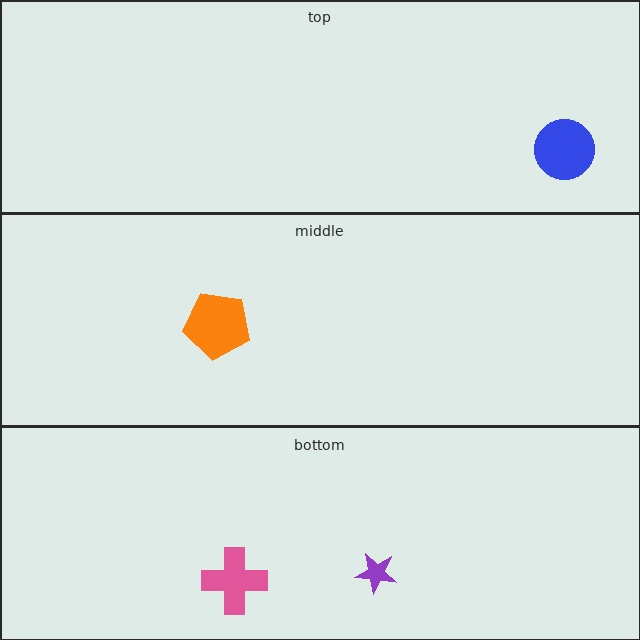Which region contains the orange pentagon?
The middle region.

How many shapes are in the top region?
1.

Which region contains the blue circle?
The top region.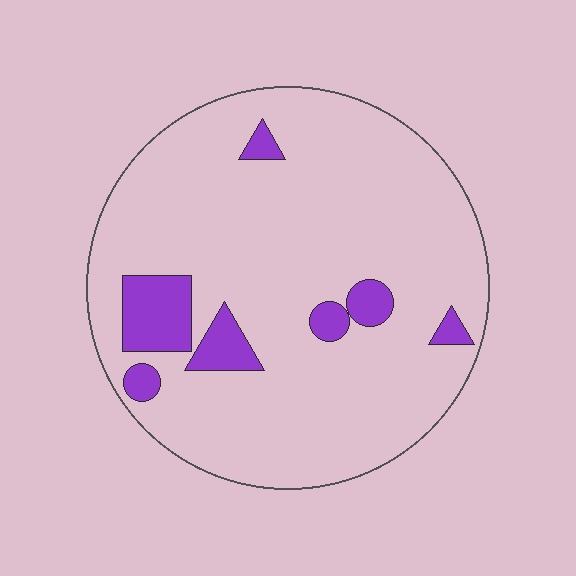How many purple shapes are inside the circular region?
7.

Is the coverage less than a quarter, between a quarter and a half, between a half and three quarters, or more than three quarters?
Less than a quarter.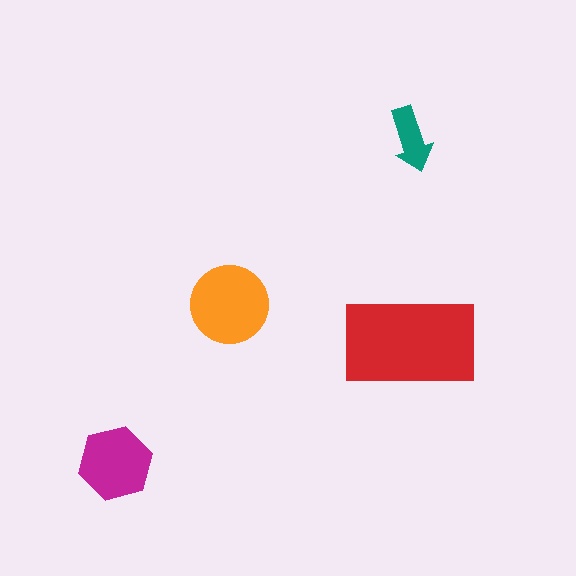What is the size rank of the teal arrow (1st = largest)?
4th.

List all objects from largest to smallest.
The red rectangle, the orange circle, the magenta hexagon, the teal arrow.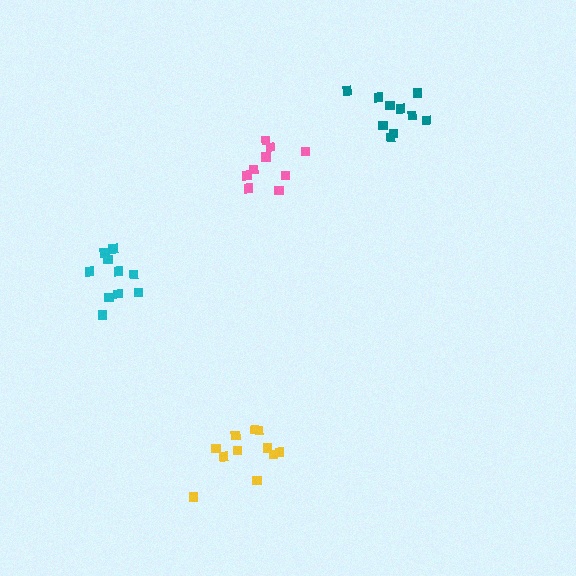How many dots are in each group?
Group 1: 11 dots, Group 2: 9 dots, Group 3: 10 dots, Group 4: 10 dots (40 total).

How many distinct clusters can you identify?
There are 4 distinct clusters.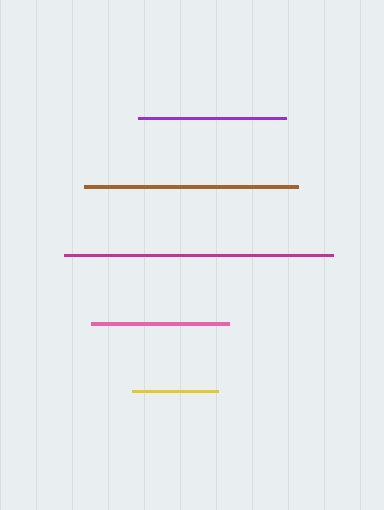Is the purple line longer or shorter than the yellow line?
The purple line is longer than the yellow line.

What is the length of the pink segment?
The pink segment is approximately 139 pixels long.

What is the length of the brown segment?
The brown segment is approximately 214 pixels long.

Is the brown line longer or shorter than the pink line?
The brown line is longer than the pink line.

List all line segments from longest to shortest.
From longest to shortest: magenta, brown, purple, pink, yellow.